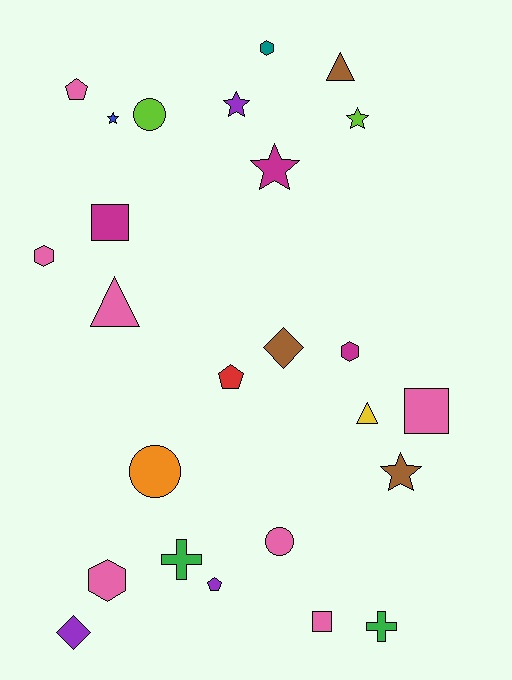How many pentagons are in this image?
There are 3 pentagons.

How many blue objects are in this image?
There is 1 blue object.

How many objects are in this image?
There are 25 objects.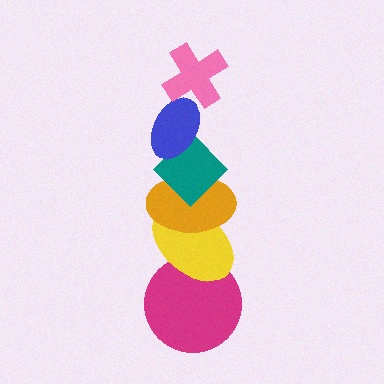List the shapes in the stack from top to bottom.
From top to bottom: the pink cross, the blue ellipse, the teal diamond, the orange ellipse, the yellow ellipse, the magenta circle.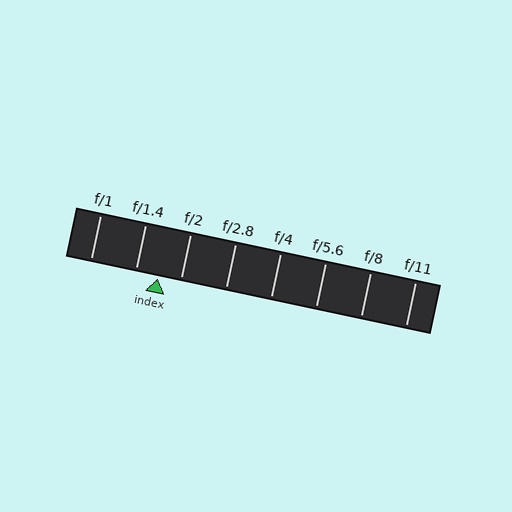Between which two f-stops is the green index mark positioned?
The index mark is between f/1.4 and f/2.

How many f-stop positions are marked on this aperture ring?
There are 8 f-stop positions marked.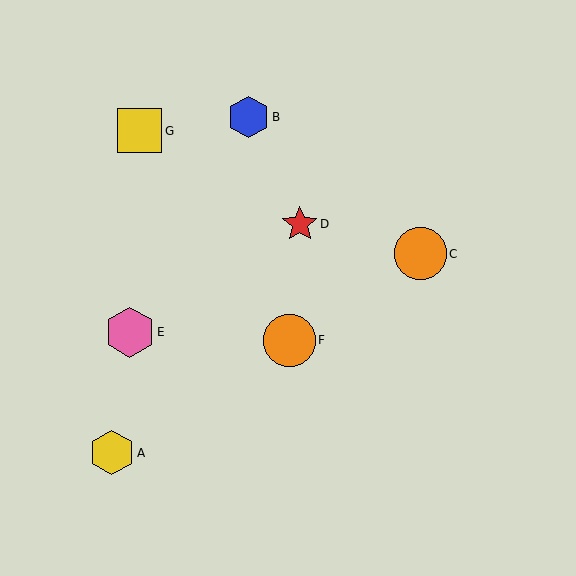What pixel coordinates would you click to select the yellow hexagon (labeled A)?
Click at (112, 453) to select the yellow hexagon A.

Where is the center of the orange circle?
The center of the orange circle is at (421, 254).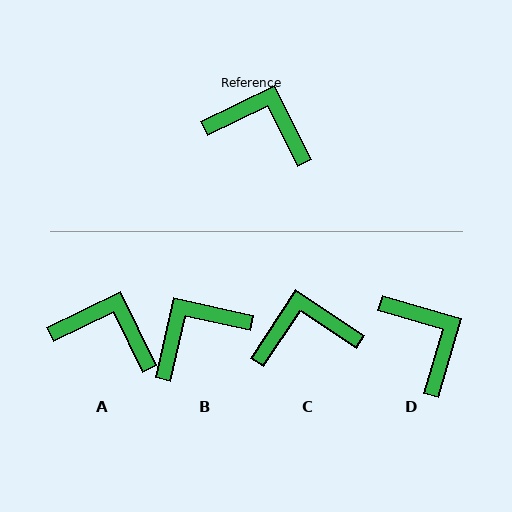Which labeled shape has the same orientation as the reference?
A.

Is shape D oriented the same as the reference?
No, it is off by about 42 degrees.